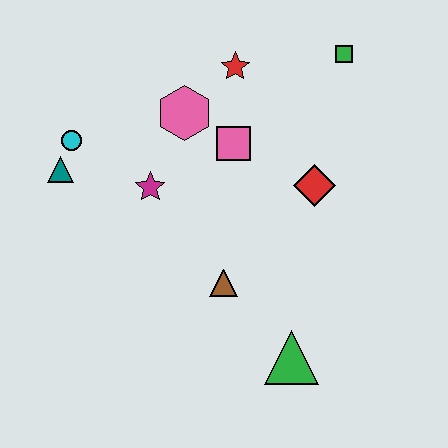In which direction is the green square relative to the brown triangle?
The green square is above the brown triangle.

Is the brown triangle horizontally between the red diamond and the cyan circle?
Yes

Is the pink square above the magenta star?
Yes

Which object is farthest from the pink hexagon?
The green triangle is farthest from the pink hexagon.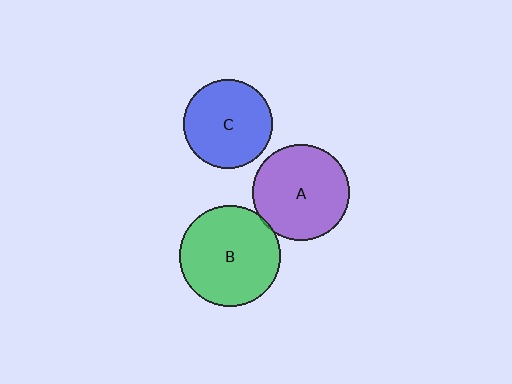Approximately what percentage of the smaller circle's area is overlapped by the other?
Approximately 5%.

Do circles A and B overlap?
Yes.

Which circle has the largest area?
Circle B (green).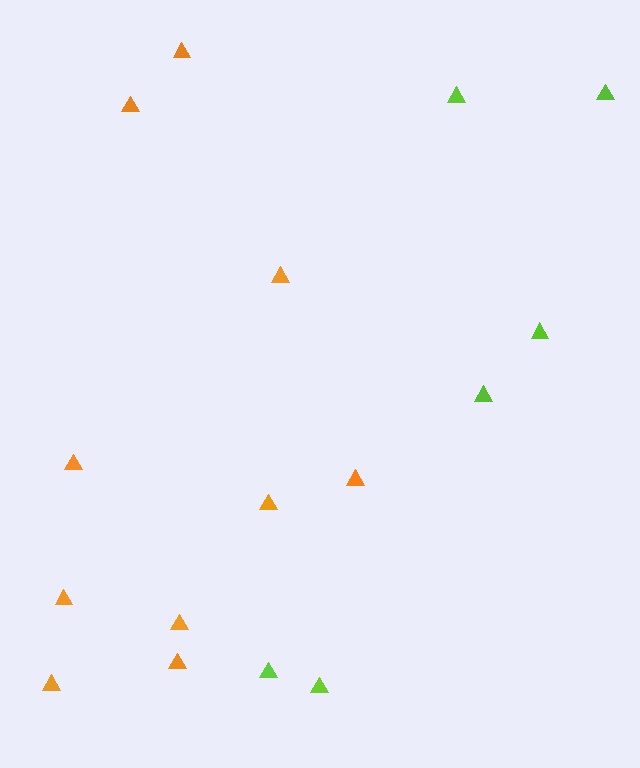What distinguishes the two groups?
There are 2 groups: one group of lime triangles (6) and one group of orange triangles (10).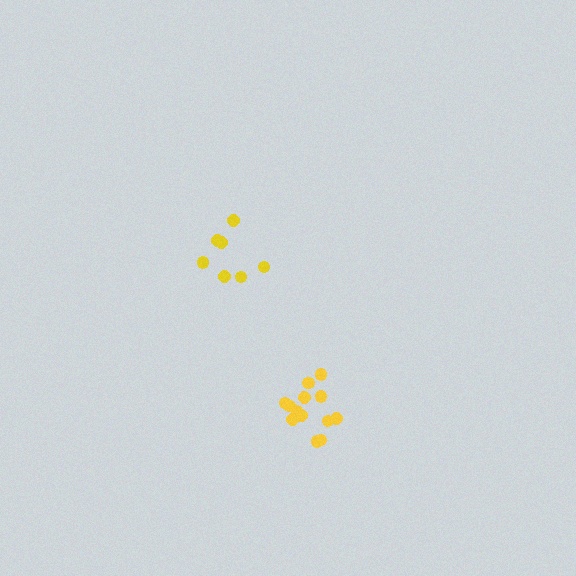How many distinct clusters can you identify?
There are 2 distinct clusters.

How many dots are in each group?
Group 1: 7 dots, Group 2: 13 dots (20 total).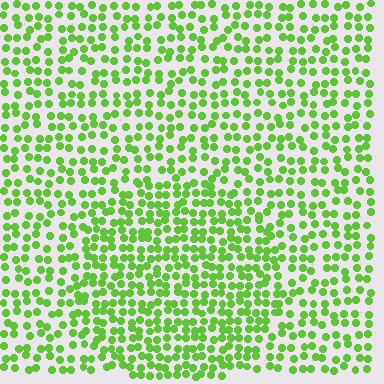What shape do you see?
I see a circle.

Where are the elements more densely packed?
The elements are more densely packed inside the circle boundary.